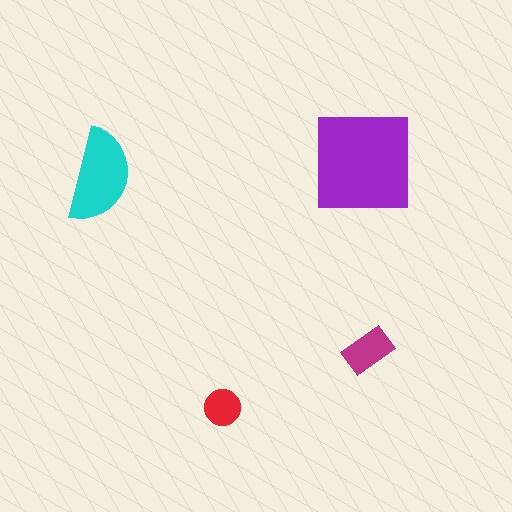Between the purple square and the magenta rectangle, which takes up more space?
The purple square.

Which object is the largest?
The purple square.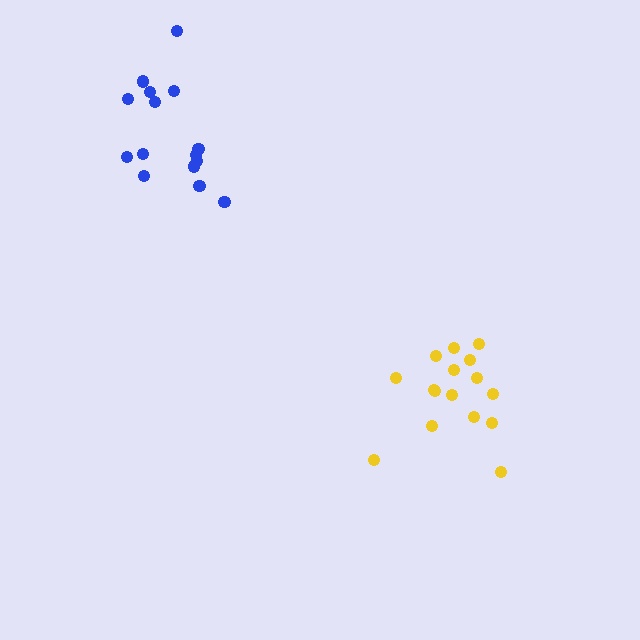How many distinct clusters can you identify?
There are 2 distinct clusters.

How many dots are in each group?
Group 1: 16 dots, Group 2: 15 dots (31 total).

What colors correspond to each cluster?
The clusters are colored: yellow, blue.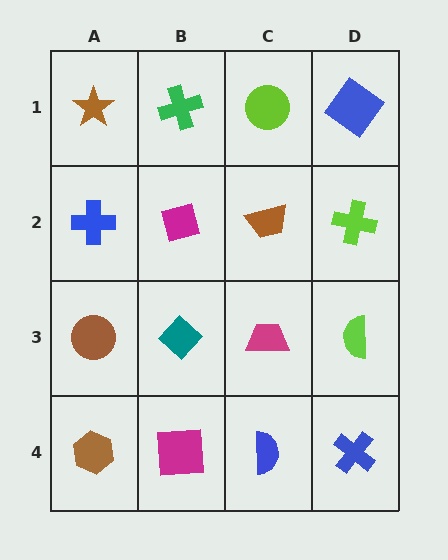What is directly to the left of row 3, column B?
A brown circle.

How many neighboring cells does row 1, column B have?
3.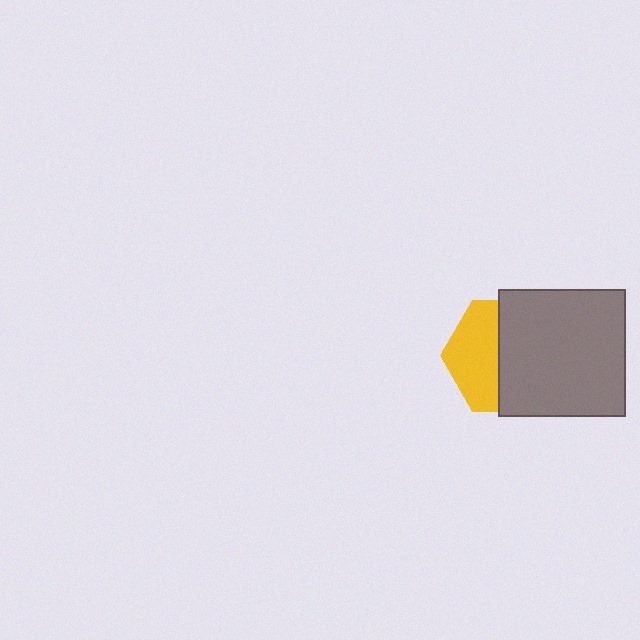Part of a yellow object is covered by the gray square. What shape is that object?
It is a hexagon.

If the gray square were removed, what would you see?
You would see the complete yellow hexagon.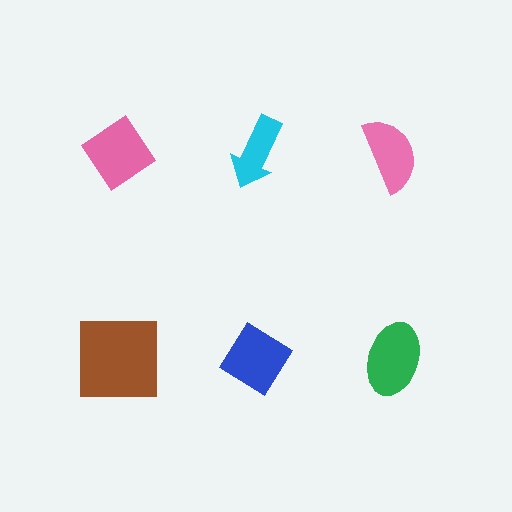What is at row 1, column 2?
A cyan arrow.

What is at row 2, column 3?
A green ellipse.